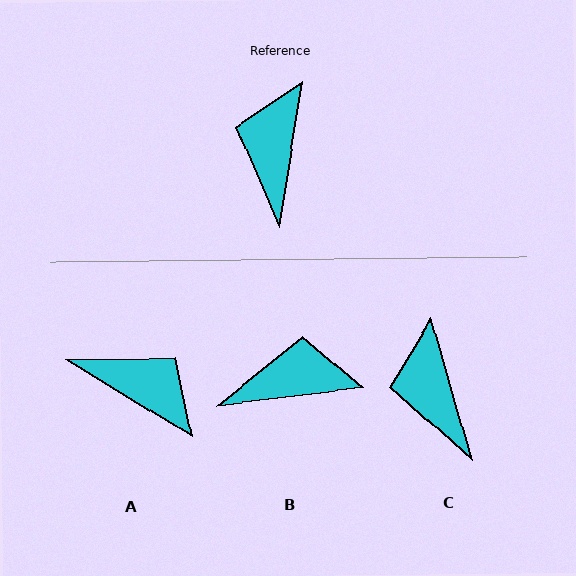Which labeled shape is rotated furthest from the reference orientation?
A, about 112 degrees away.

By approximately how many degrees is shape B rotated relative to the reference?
Approximately 74 degrees clockwise.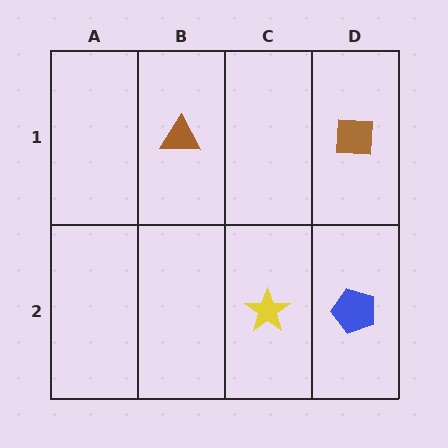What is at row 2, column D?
A blue pentagon.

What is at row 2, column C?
A yellow star.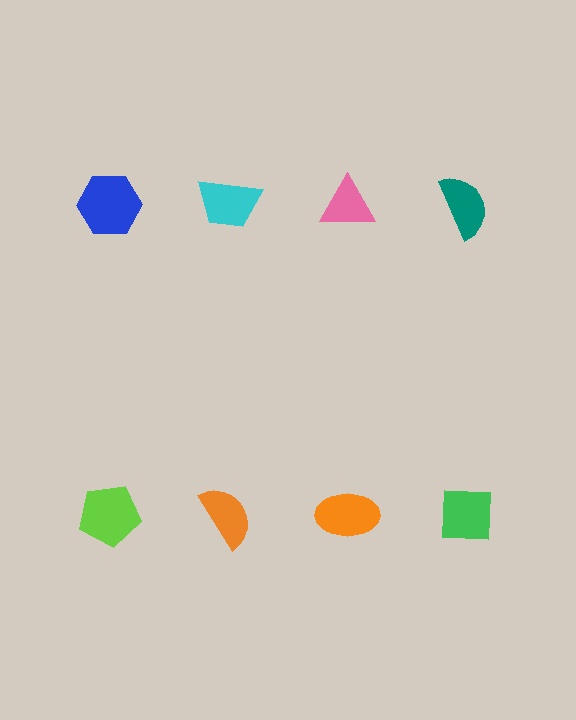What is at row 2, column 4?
A green square.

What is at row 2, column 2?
An orange semicircle.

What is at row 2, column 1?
A lime pentagon.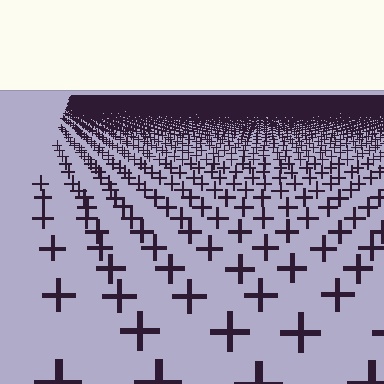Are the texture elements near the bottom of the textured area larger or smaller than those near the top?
Larger. Near the bottom, elements are closer to the viewer and appear at a bigger on-screen size.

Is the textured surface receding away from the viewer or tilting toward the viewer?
The surface is receding away from the viewer. Texture elements get smaller and denser toward the top.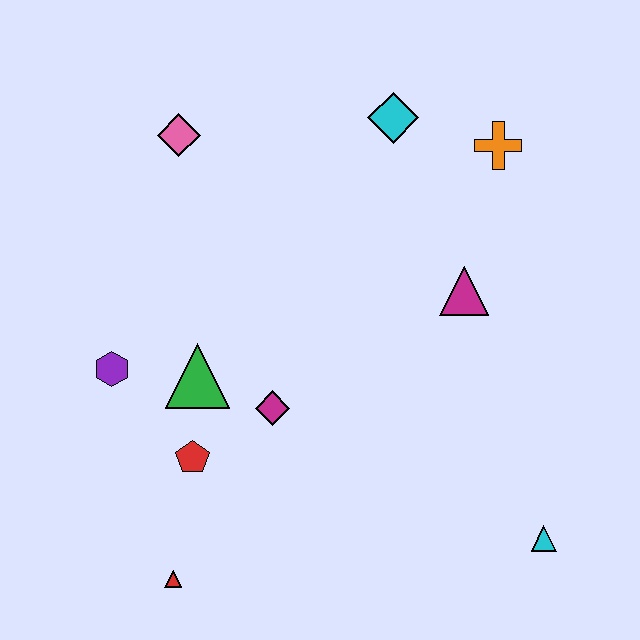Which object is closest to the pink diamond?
The cyan diamond is closest to the pink diamond.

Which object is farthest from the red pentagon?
The orange cross is farthest from the red pentagon.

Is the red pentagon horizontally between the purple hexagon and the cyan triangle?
Yes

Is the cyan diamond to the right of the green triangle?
Yes